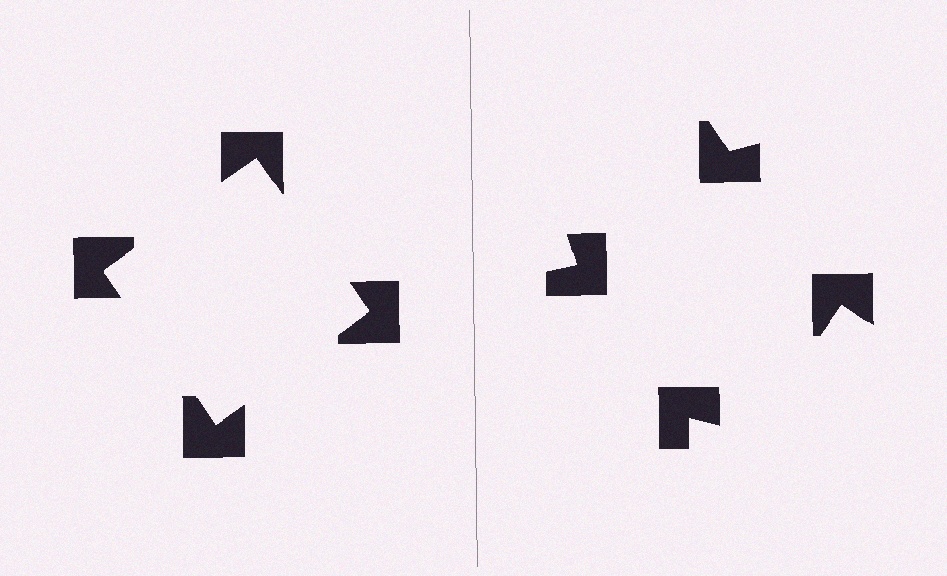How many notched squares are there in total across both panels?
8 — 4 on each side.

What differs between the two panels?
The notched squares are positioned identically on both sides; only the wedge orientations differ. On the left they align to a square; on the right they are misaligned.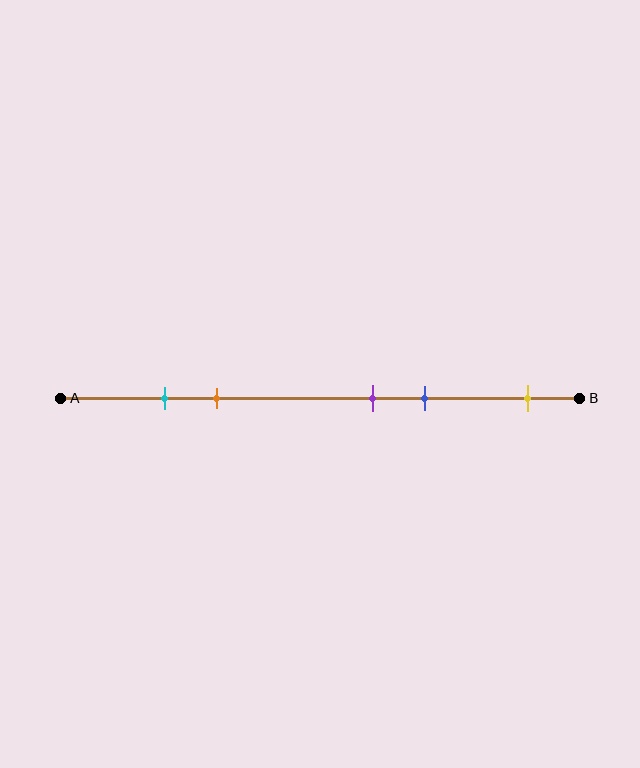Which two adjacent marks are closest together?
The cyan and orange marks are the closest adjacent pair.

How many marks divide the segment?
There are 5 marks dividing the segment.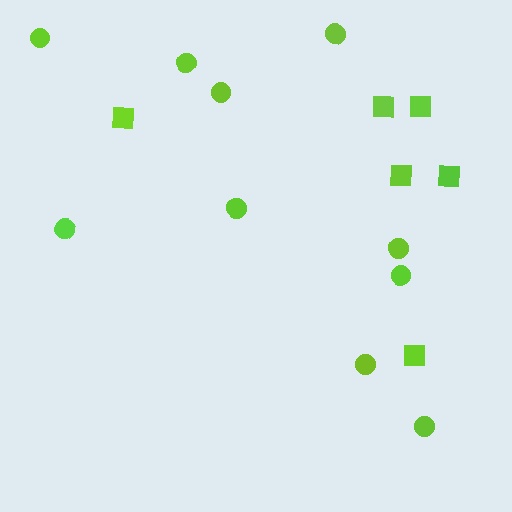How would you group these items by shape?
There are 2 groups: one group of circles (10) and one group of squares (6).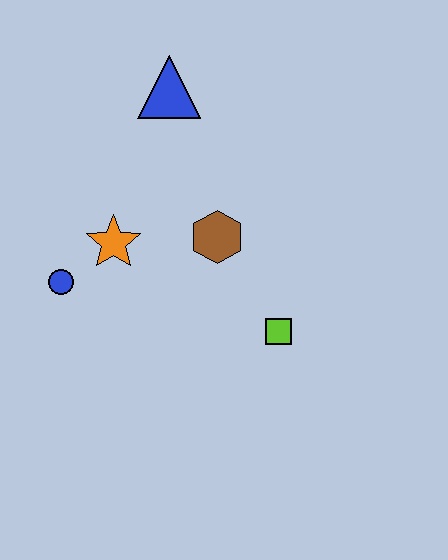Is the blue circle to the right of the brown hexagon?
No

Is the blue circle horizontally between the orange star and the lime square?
No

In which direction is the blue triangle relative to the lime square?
The blue triangle is above the lime square.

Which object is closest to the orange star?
The blue circle is closest to the orange star.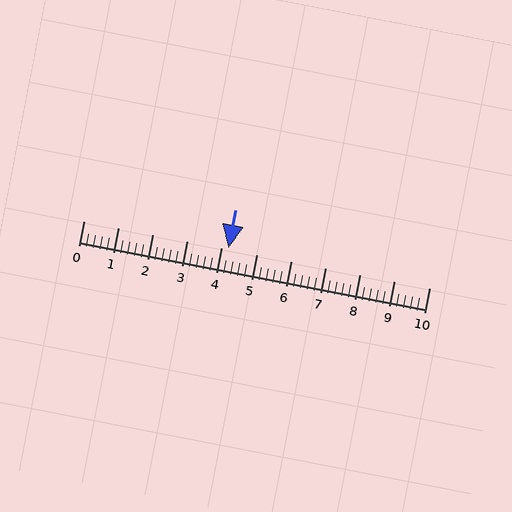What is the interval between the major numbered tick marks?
The major tick marks are spaced 1 units apart.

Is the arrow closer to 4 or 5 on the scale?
The arrow is closer to 4.